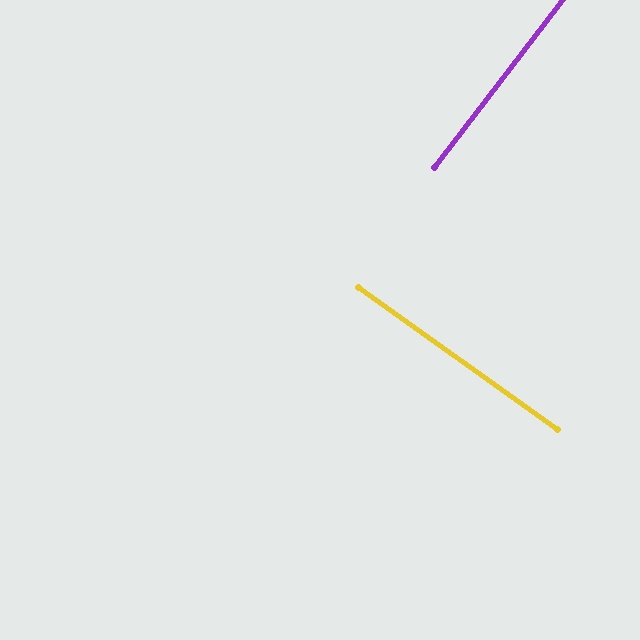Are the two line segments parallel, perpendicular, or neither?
Perpendicular — they meet at approximately 88°.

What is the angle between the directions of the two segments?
Approximately 88 degrees.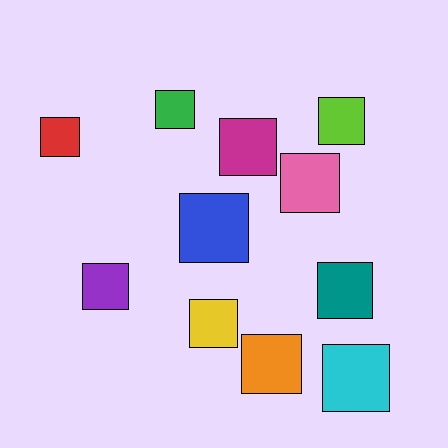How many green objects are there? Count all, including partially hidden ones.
There is 1 green object.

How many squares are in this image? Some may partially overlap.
There are 11 squares.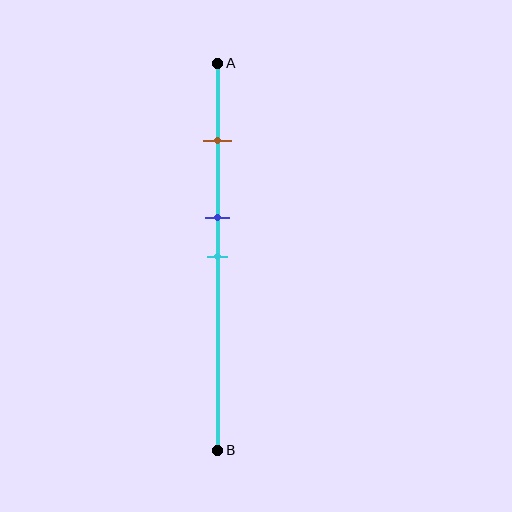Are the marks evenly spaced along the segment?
No, the marks are not evenly spaced.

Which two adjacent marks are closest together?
The blue and cyan marks are the closest adjacent pair.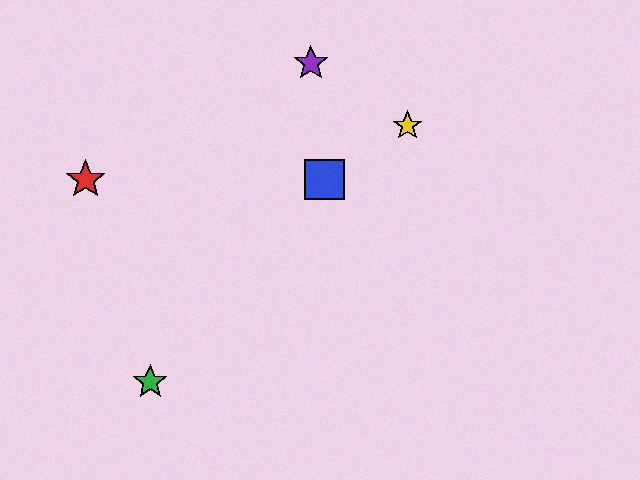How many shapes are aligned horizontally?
2 shapes (the red star, the blue square) are aligned horizontally.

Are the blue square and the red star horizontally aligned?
Yes, both are at y≈179.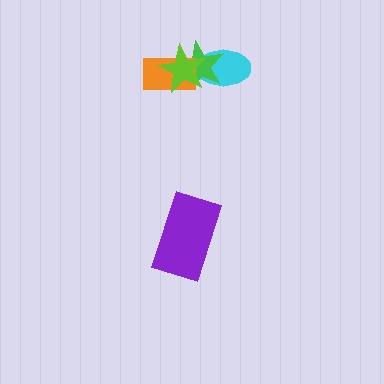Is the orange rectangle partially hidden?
Yes, it is partially covered by another shape.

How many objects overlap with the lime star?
3 objects overlap with the lime star.